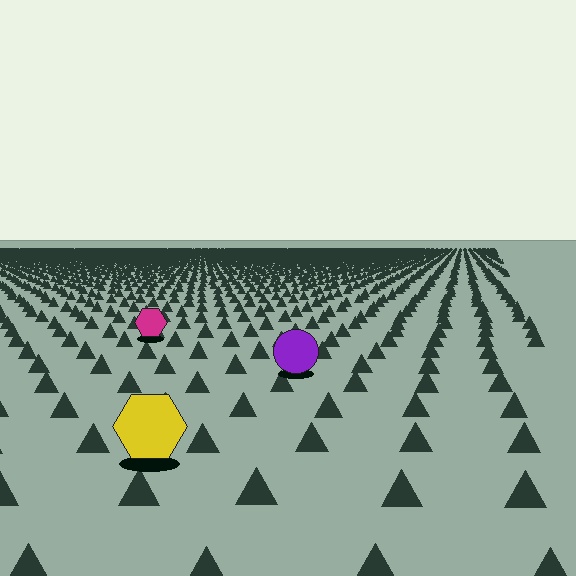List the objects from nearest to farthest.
From nearest to farthest: the yellow hexagon, the purple circle, the magenta hexagon.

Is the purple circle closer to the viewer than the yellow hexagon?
No. The yellow hexagon is closer — you can tell from the texture gradient: the ground texture is coarser near it.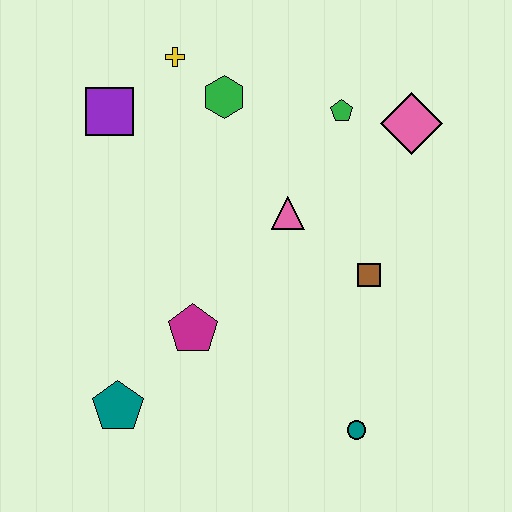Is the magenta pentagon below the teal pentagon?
No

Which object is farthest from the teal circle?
The yellow cross is farthest from the teal circle.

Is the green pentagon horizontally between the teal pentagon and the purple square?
No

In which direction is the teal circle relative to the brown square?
The teal circle is below the brown square.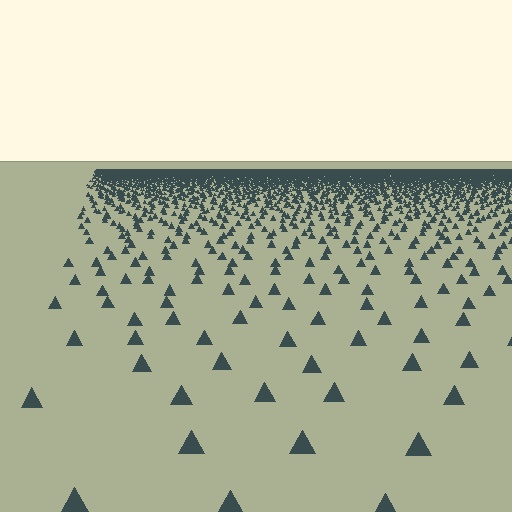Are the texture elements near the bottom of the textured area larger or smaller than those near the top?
Larger. Near the bottom, elements are closer to the viewer and appear at a bigger on-screen size.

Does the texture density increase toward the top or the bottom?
Density increases toward the top.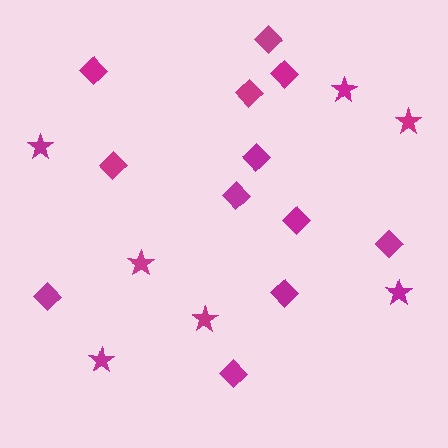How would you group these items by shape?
There are 2 groups: one group of diamonds (12) and one group of stars (7).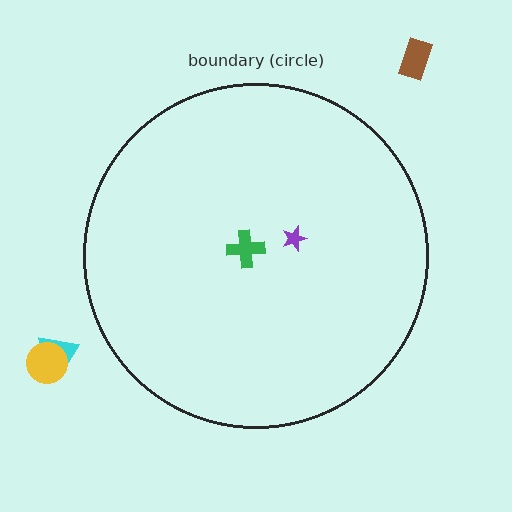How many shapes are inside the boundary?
2 inside, 3 outside.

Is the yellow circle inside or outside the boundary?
Outside.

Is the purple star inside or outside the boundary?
Inside.